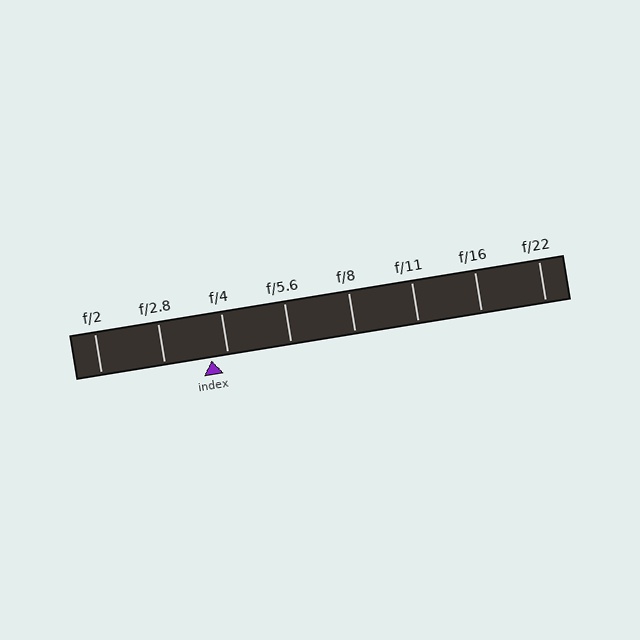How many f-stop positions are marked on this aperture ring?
There are 8 f-stop positions marked.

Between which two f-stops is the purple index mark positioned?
The index mark is between f/2.8 and f/4.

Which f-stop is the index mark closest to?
The index mark is closest to f/4.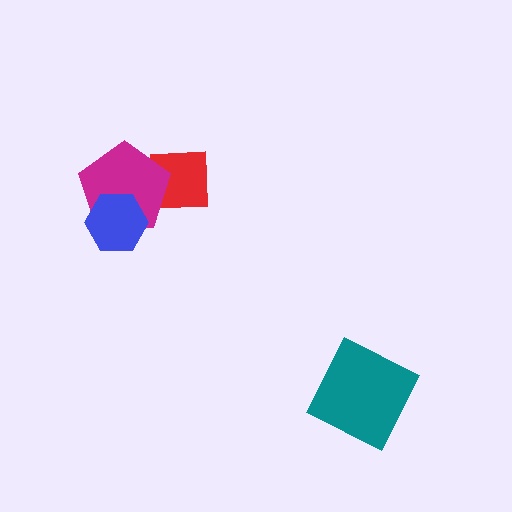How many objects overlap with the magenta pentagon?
2 objects overlap with the magenta pentagon.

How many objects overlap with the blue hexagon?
1 object overlaps with the blue hexagon.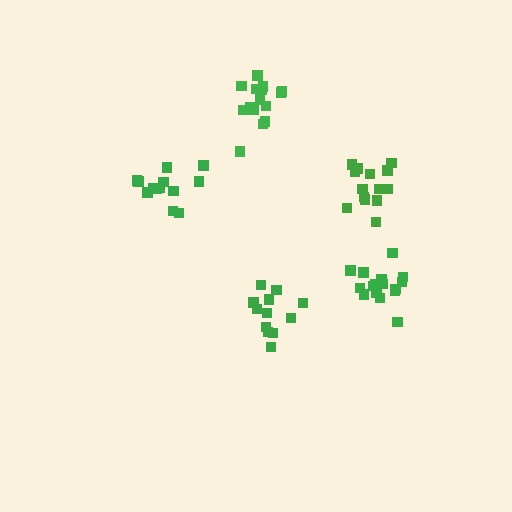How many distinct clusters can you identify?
There are 5 distinct clusters.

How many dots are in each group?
Group 1: 16 dots, Group 2: 12 dots, Group 3: 13 dots, Group 4: 14 dots, Group 5: 15 dots (70 total).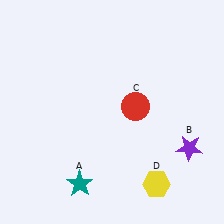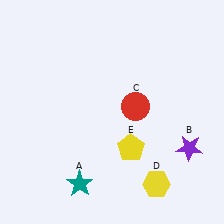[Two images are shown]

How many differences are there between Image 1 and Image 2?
There is 1 difference between the two images.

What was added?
A yellow pentagon (E) was added in Image 2.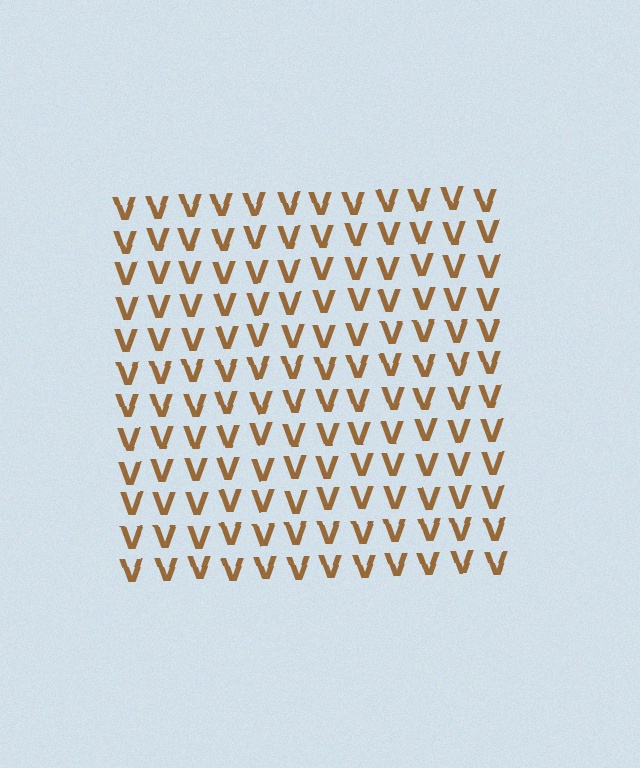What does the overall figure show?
The overall figure shows a square.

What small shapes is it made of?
It is made of small letter V's.